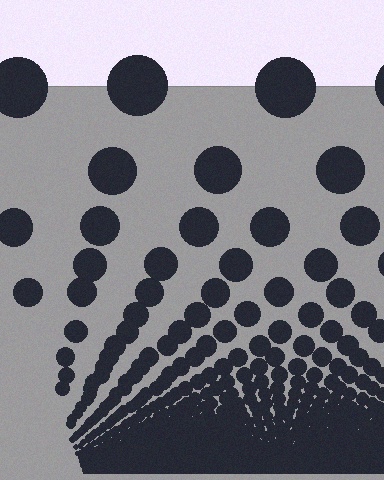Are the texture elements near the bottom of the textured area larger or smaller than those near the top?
Smaller. The gradient is inverted — elements near the bottom are smaller and denser.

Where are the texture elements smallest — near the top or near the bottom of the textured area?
Near the bottom.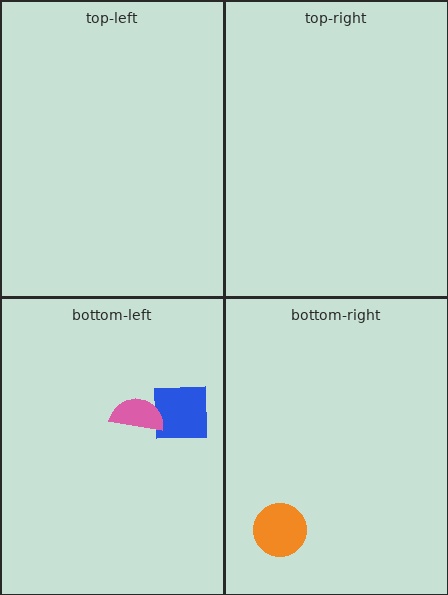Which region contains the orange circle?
The bottom-right region.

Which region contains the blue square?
The bottom-left region.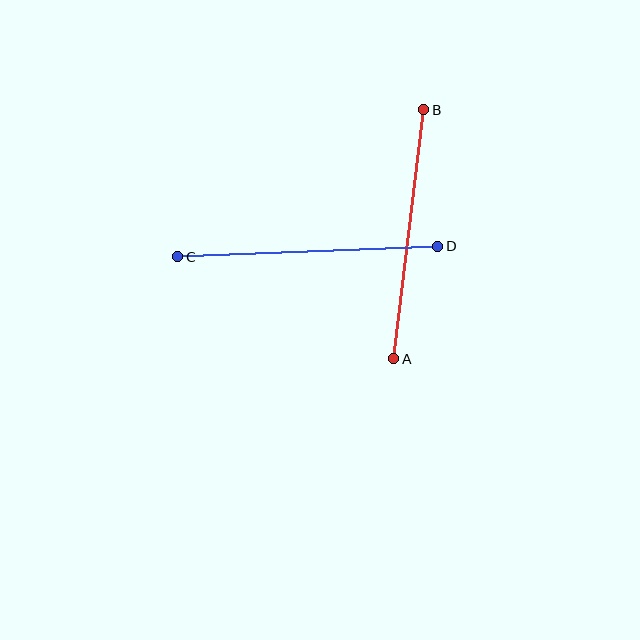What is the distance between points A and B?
The distance is approximately 251 pixels.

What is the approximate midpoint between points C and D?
The midpoint is at approximately (308, 251) pixels.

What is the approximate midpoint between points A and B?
The midpoint is at approximately (409, 234) pixels.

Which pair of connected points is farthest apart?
Points C and D are farthest apart.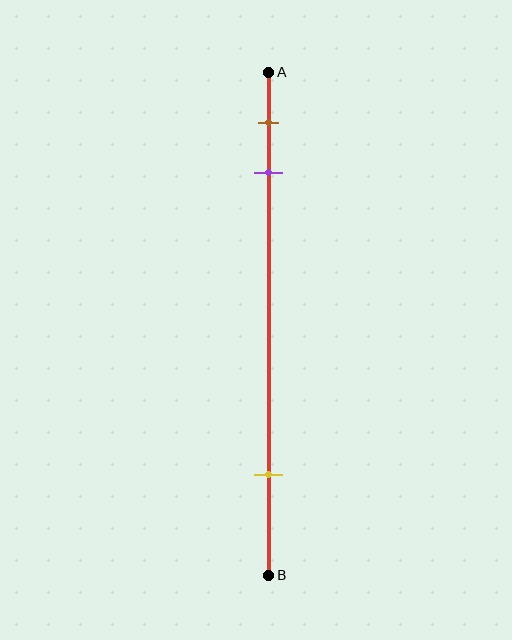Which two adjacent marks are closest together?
The brown and purple marks are the closest adjacent pair.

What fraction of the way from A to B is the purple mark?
The purple mark is approximately 20% (0.2) of the way from A to B.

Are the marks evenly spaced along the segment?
No, the marks are not evenly spaced.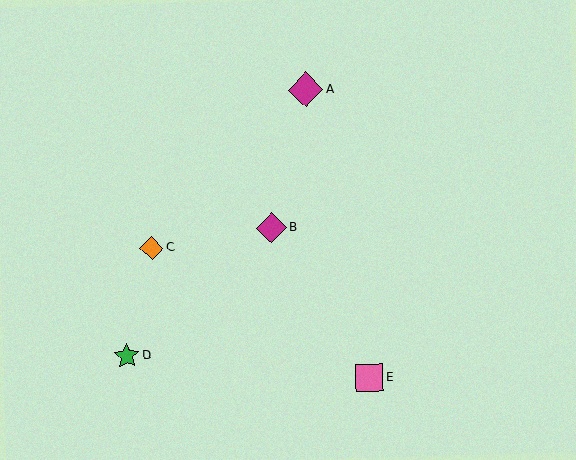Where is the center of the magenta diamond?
The center of the magenta diamond is at (271, 228).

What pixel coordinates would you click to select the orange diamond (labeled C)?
Click at (152, 248) to select the orange diamond C.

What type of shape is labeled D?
Shape D is a green star.